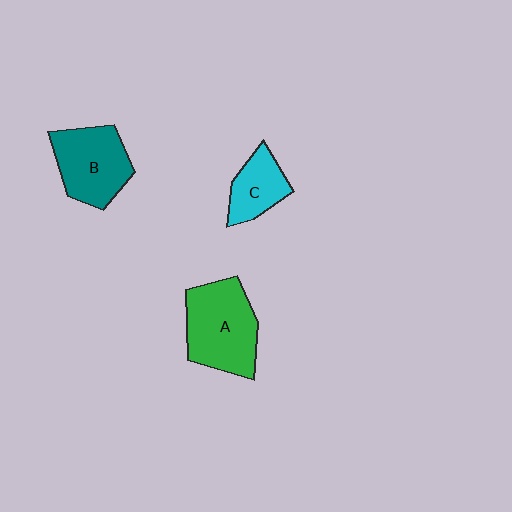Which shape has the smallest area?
Shape C (cyan).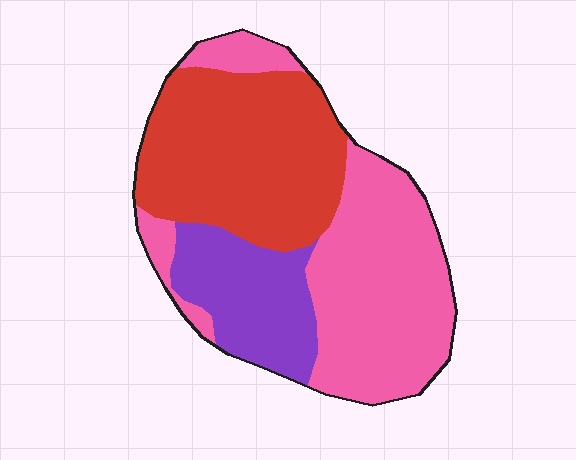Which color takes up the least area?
Purple, at roughly 20%.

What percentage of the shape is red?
Red covers 38% of the shape.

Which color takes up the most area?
Pink, at roughly 45%.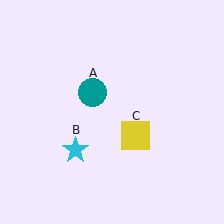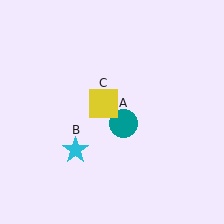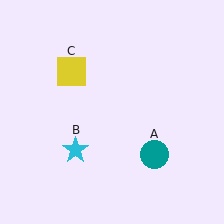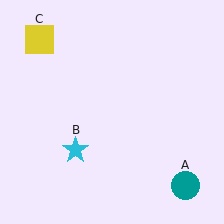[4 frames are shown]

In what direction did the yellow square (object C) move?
The yellow square (object C) moved up and to the left.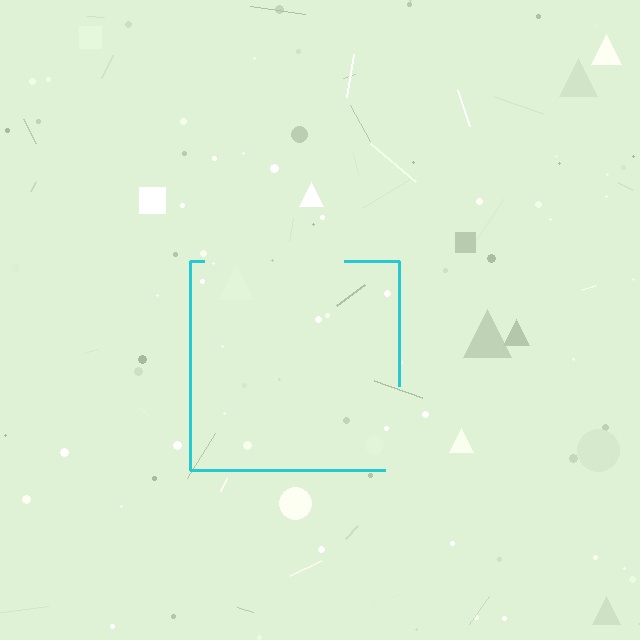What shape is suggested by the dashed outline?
The dashed outline suggests a square.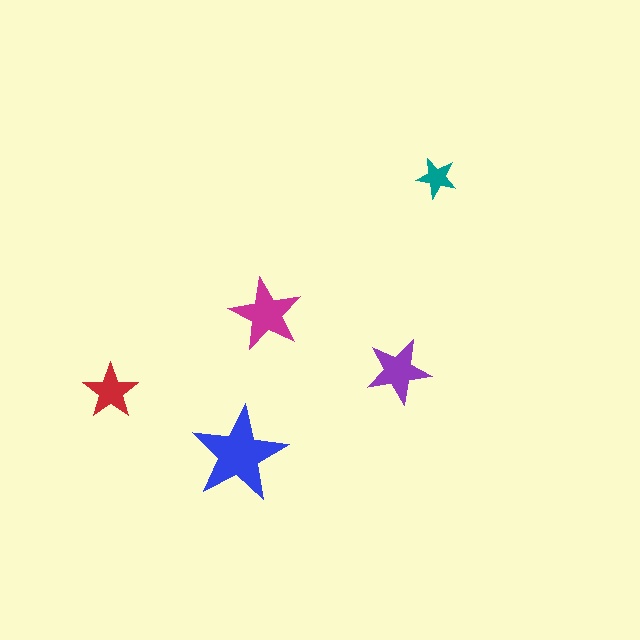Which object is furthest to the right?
The teal star is rightmost.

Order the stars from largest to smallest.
the blue one, the magenta one, the purple one, the red one, the teal one.